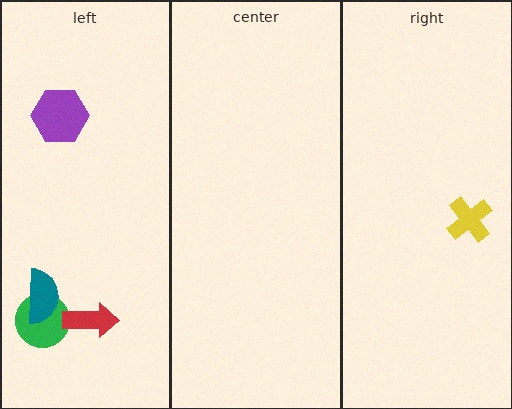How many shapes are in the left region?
4.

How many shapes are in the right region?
1.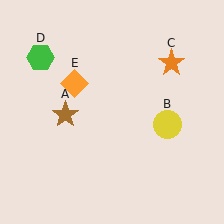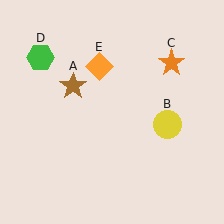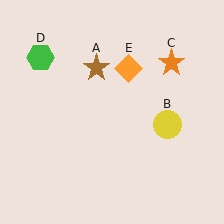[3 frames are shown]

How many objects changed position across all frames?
2 objects changed position: brown star (object A), orange diamond (object E).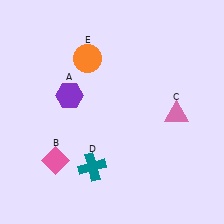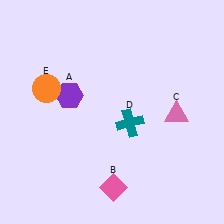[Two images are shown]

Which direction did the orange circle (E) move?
The orange circle (E) moved left.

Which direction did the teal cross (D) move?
The teal cross (D) moved up.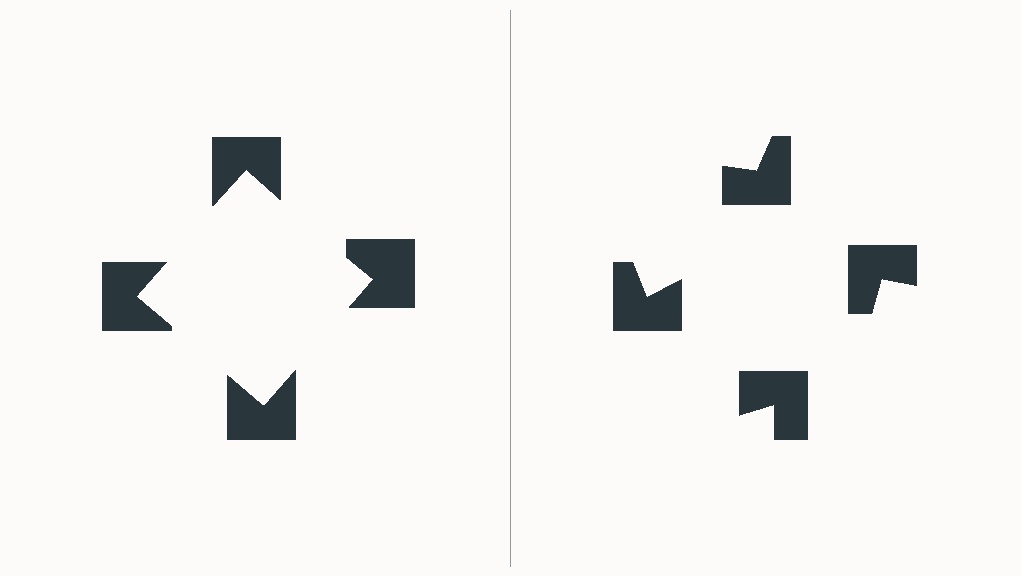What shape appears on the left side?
An illusory square.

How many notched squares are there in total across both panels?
8 — 4 on each side.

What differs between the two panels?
The notched squares are positioned identically on both sides; only the wedge orientations differ. On the left they align to a square; on the right they are misaligned.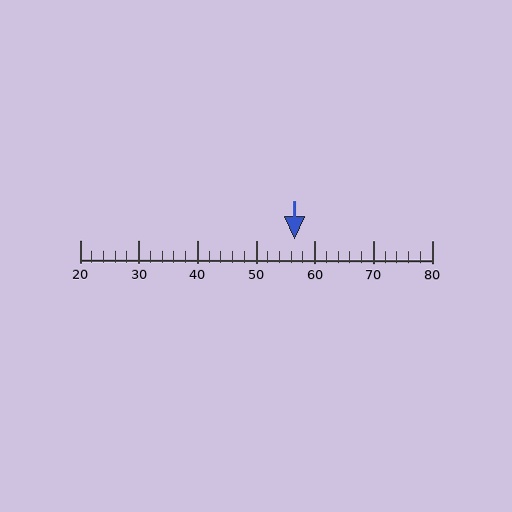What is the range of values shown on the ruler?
The ruler shows values from 20 to 80.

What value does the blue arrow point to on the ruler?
The blue arrow points to approximately 56.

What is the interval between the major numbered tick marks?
The major tick marks are spaced 10 units apart.